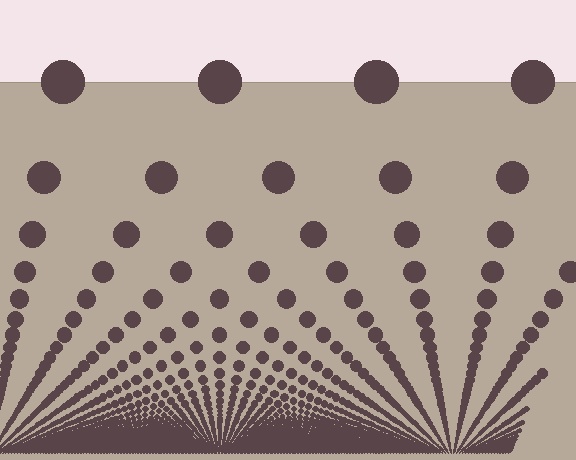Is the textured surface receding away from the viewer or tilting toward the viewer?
The surface appears to tilt toward the viewer. Texture elements get larger and sparser toward the top.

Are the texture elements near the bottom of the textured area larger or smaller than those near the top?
Smaller. The gradient is inverted — elements near the bottom are smaller and denser.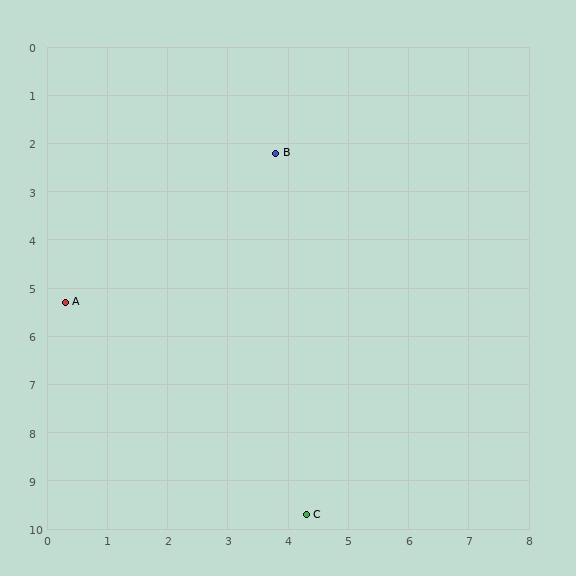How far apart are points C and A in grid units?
Points C and A are about 5.9 grid units apart.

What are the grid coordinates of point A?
Point A is at approximately (0.3, 5.3).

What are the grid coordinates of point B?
Point B is at approximately (3.8, 2.2).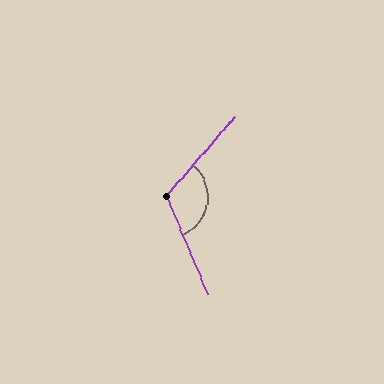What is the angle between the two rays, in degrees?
Approximately 117 degrees.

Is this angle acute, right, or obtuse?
It is obtuse.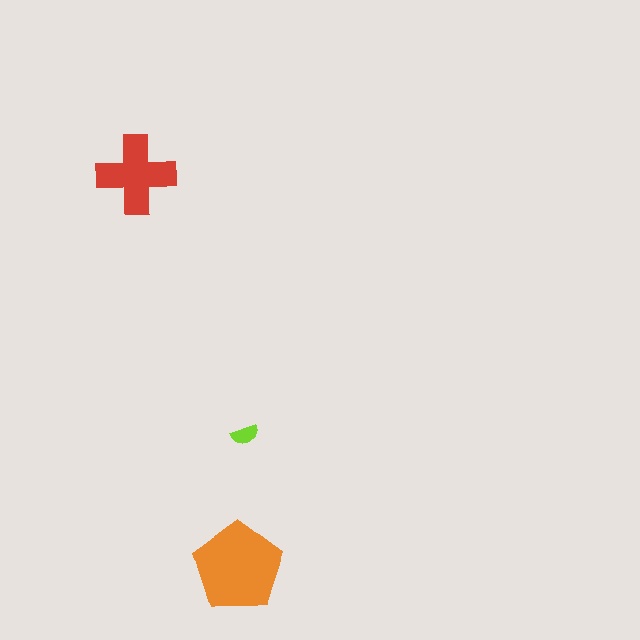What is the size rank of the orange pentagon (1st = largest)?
1st.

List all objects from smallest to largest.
The lime semicircle, the red cross, the orange pentagon.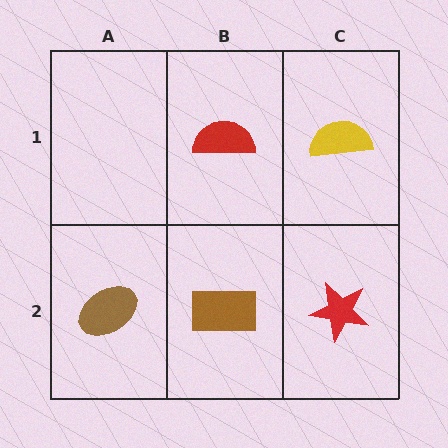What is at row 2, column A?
A brown ellipse.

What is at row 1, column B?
A red semicircle.